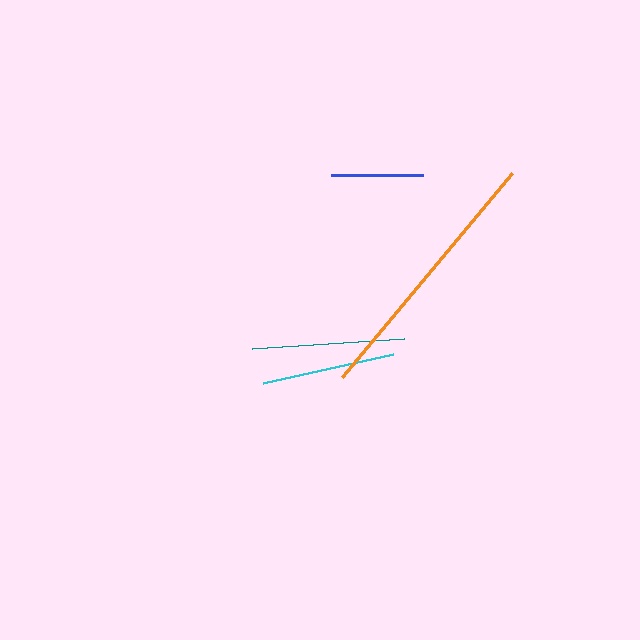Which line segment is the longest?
The orange line is the longest at approximately 266 pixels.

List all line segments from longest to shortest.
From longest to shortest: orange, teal, cyan, blue.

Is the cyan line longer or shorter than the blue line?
The cyan line is longer than the blue line.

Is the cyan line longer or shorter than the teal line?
The teal line is longer than the cyan line.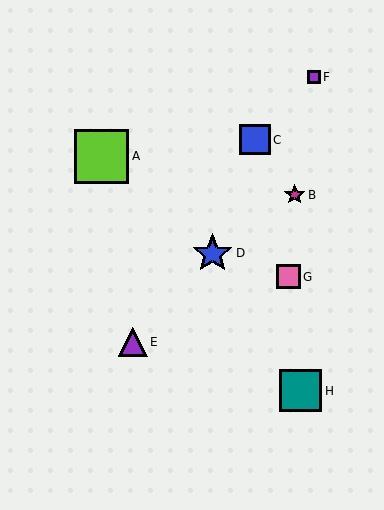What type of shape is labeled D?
Shape D is a blue star.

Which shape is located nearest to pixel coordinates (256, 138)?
The blue square (labeled C) at (255, 140) is nearest to that location.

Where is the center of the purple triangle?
The center of the purple triangle is at (133, 342).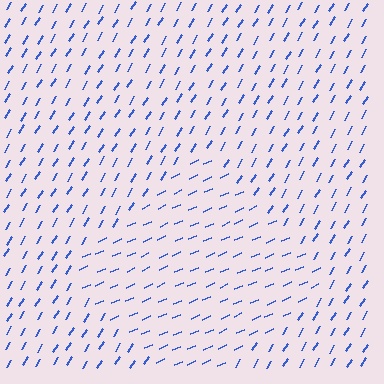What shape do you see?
I see a diamond.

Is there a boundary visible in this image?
Yes, there is a texture boundary formed by a change in line orientation.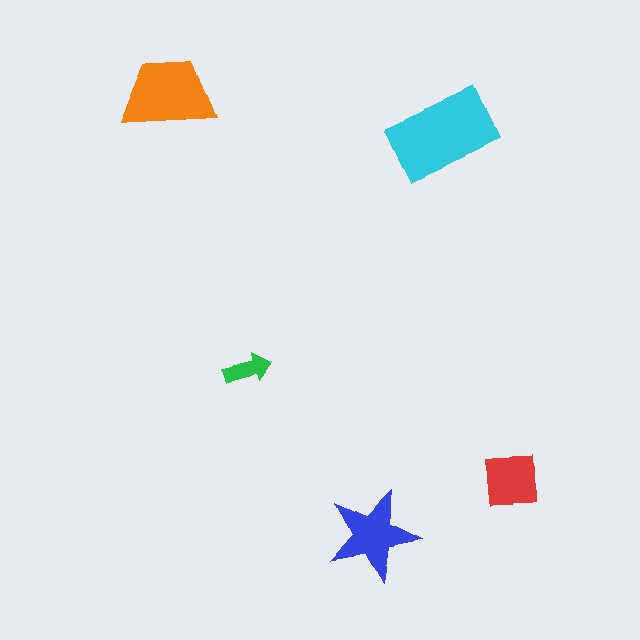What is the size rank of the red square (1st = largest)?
4th.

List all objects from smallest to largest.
The green arrow, the red square, the blue star, the orange trapezoid, the cyan rectangle.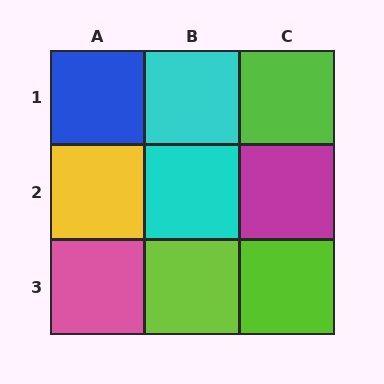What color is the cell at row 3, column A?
Pink.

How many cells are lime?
3 cells are lime.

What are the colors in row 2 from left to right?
Yellow, cyan, magenta.